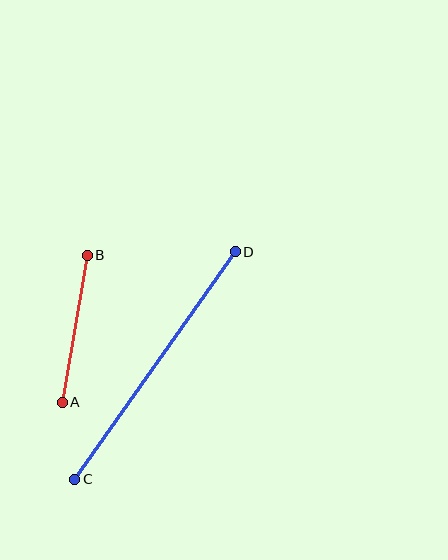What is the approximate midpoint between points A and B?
The midpoint is at approximately (75, 329) pixels.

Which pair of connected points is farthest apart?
Points C and D are farthest apart.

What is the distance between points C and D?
The distance is approximately 278 pixels.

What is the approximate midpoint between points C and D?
The midpoint is at approximately (155, 366) pixels.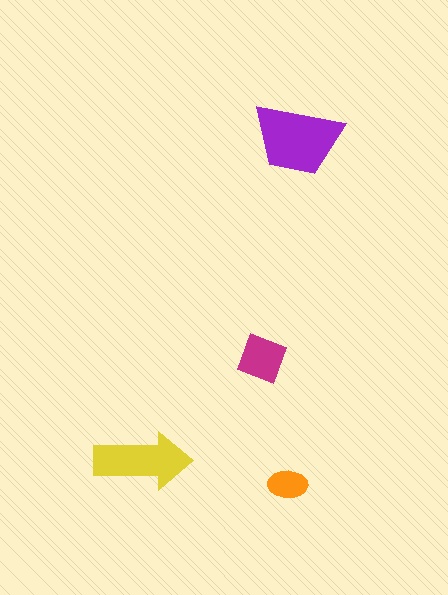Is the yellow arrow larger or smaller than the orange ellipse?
Larger.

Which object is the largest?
The purple trapezoid.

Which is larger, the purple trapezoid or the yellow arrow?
The purple trapezoid.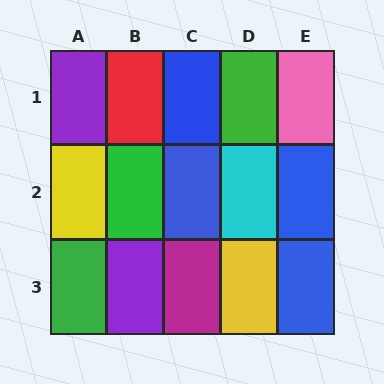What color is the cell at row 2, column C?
Blue.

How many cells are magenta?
1 cell is magenta.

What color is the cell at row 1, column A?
Purple.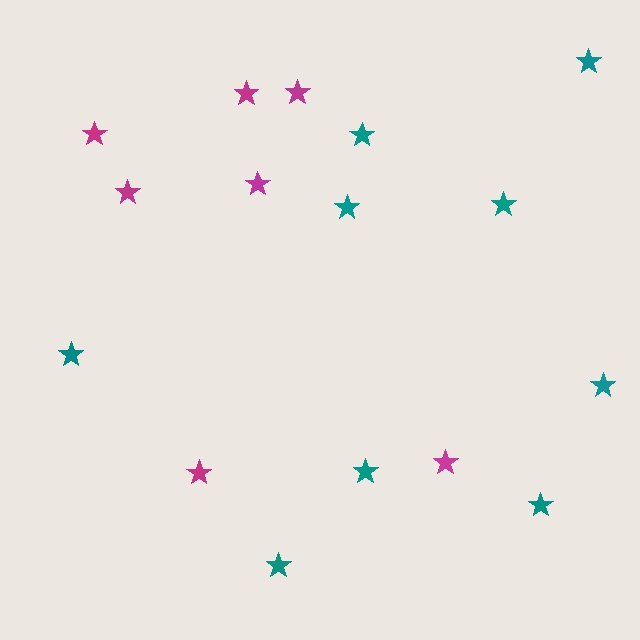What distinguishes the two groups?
There are 2 groups: one group of magenta stars (7) and one group of teal stars (9).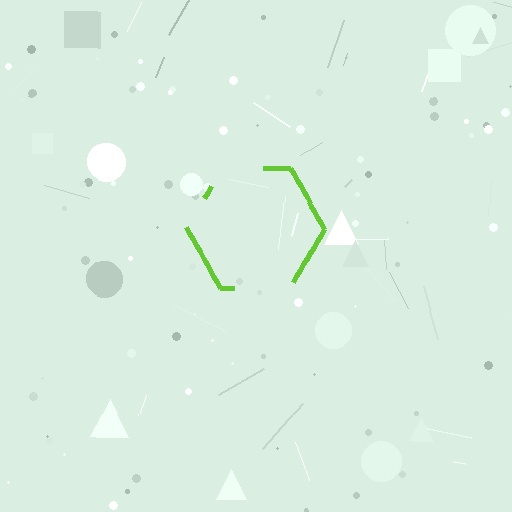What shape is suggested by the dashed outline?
The dashed outline suggests a hexagon.